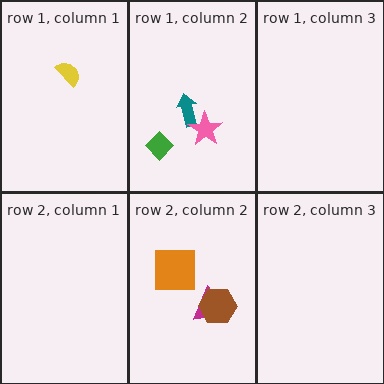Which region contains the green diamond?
The row 1, column 2 region.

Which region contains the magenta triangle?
The row 2, column 2 region.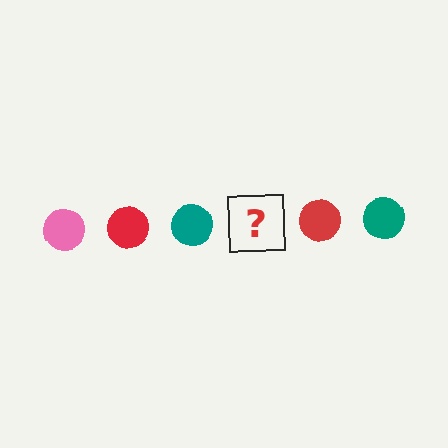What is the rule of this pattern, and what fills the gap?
The rule is that the pattern cycles through pink, red, teal circles. The gap should be filled with a pink circle.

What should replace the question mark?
The question mark should be replaced with a pink circle.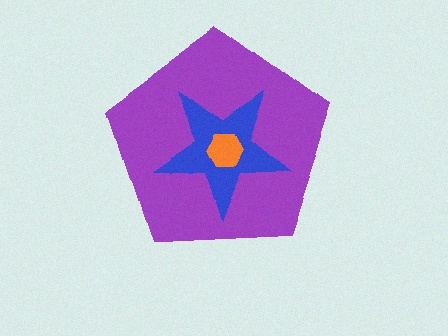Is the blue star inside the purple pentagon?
Yes.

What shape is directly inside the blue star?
The orange hexagon.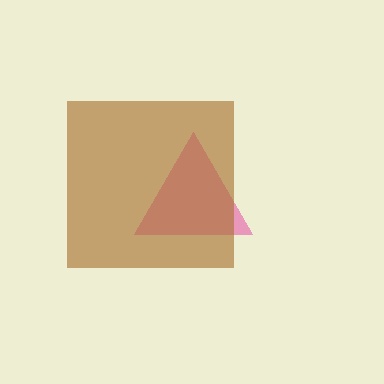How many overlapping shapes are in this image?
There are 2 overlapping shapes in the image.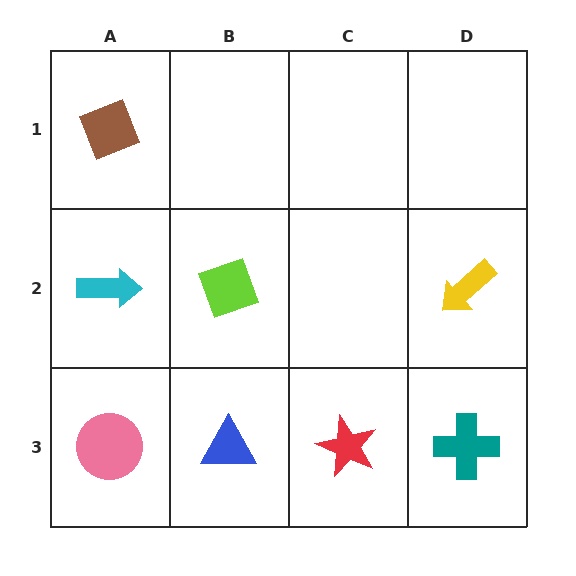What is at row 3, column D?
A teal cross.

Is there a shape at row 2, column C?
No, that cell is empty.